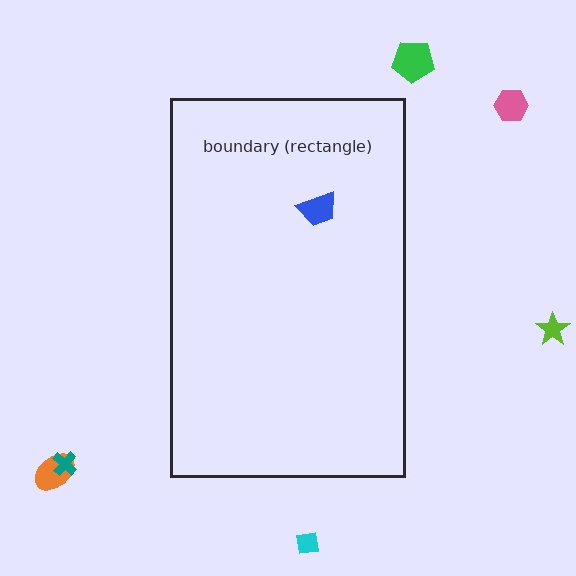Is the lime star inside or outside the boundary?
Outside.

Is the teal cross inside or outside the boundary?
Outside.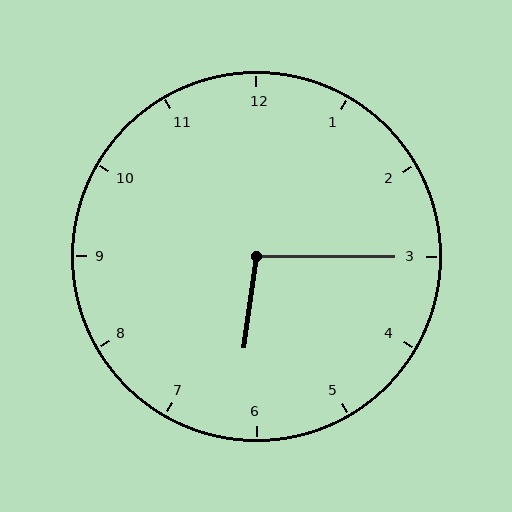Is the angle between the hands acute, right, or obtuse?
It is obtuse.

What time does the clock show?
6:15.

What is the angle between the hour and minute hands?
Approximately 98 degrees.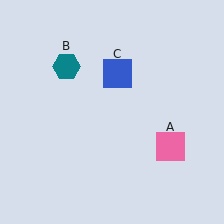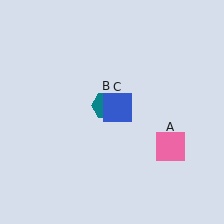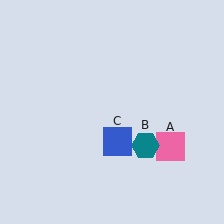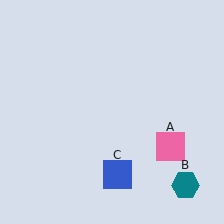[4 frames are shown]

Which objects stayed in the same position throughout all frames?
Pink square (object A) remained stationary.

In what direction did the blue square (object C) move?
The blue square (object C) moved down.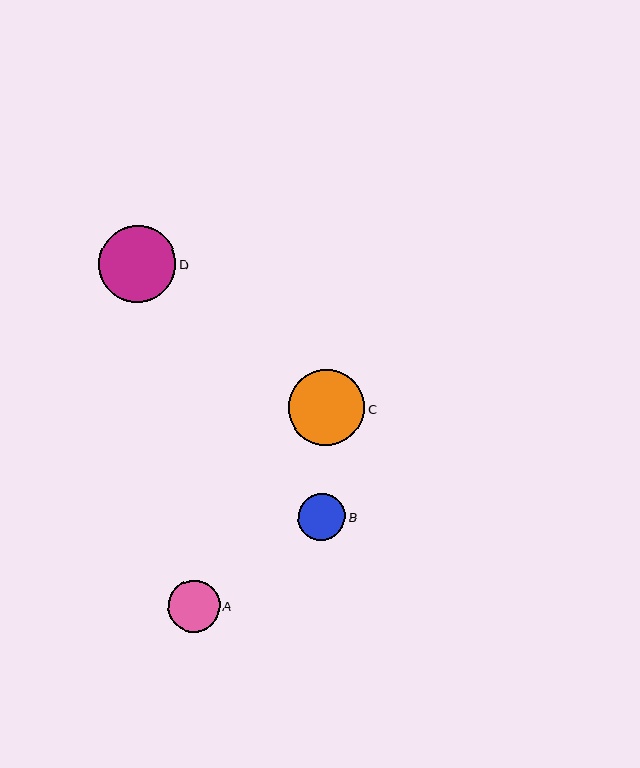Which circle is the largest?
Circle D is the largest with a size of approximately 77 pixels.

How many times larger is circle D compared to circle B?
Circle D is approximately 1.6 times the size of circle B.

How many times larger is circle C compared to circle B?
Circle C is approximately 1.6 times the size of circle B.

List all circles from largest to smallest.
From largest to smallest: D, C, A, B.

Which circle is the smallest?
Circle B is the smallest with a size of approximately 47 pixels.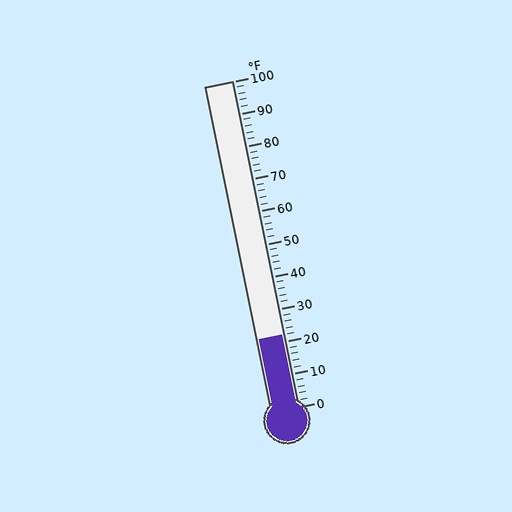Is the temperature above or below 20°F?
The temperature is above 20°F.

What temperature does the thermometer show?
The thermometer shows approximately 22°F.